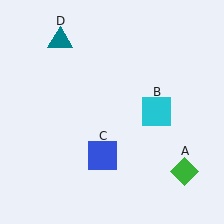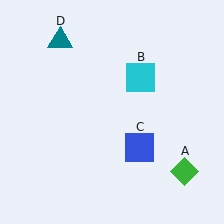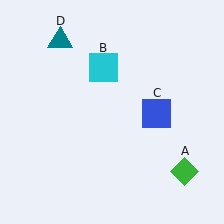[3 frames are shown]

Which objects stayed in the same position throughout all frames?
Green diamond (object A) and teal triangle (object D) remained stationary.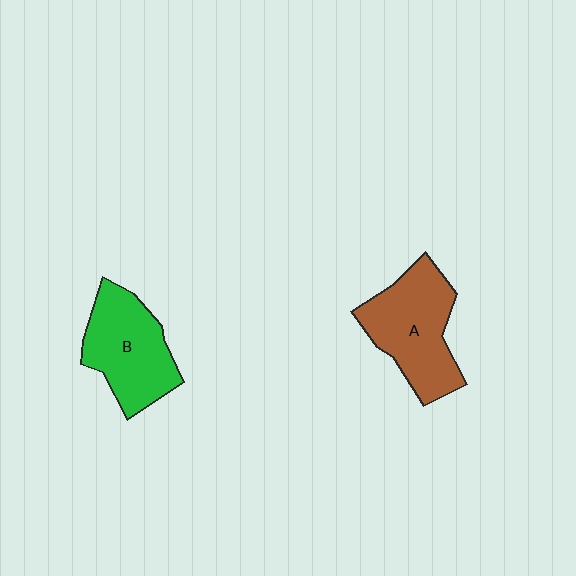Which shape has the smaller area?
Shape B (green).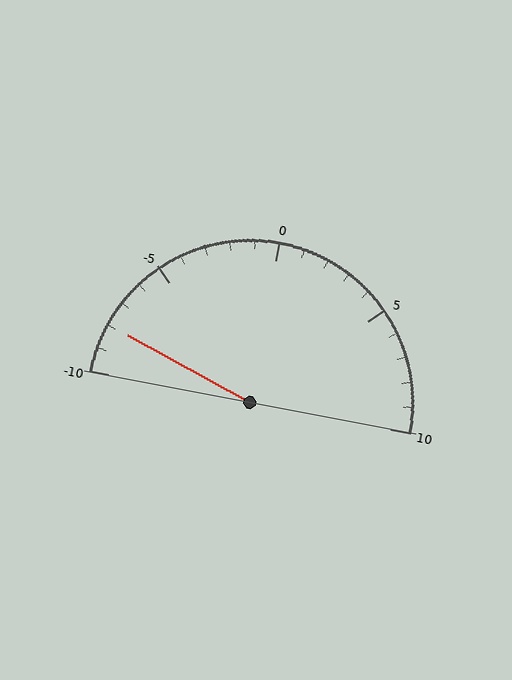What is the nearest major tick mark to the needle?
The nearest major tick mark is -10.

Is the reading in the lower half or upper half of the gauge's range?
The reading is in the lower half of the range (-10 to 10).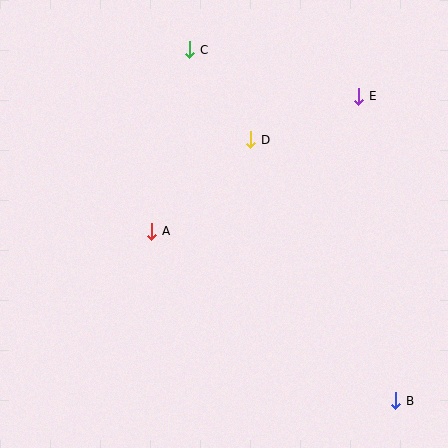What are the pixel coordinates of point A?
Point A is at (152, 231).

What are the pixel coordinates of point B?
Point B is at (396, 401).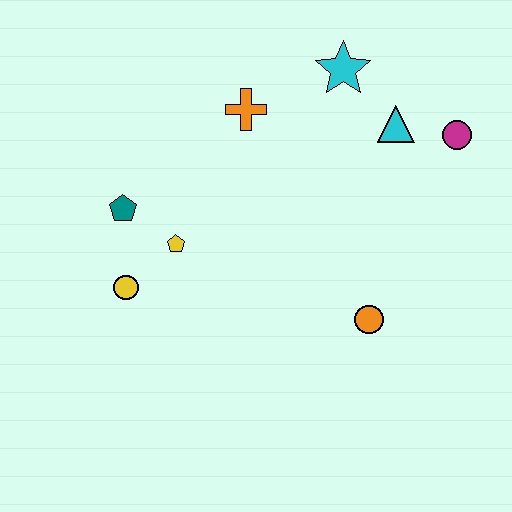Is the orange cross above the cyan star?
No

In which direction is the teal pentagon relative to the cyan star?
The teal pentagon is to the left of the cyan star.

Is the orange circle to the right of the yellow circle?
Yes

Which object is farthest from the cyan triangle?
The yellow circle is farthest from the cyan triangle.